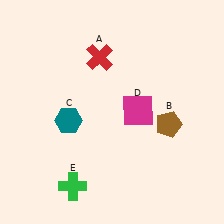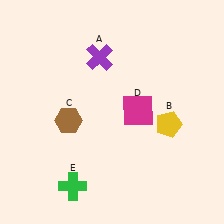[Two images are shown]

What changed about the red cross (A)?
In Image 1, A is red. In Image 2, it changed to purple.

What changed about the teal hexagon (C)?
In Image 1, C is teal. In Image 2, it changed to brown.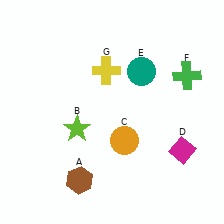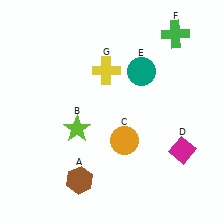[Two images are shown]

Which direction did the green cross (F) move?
The green cross (F) moved up.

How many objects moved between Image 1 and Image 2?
1 object moved between the two images.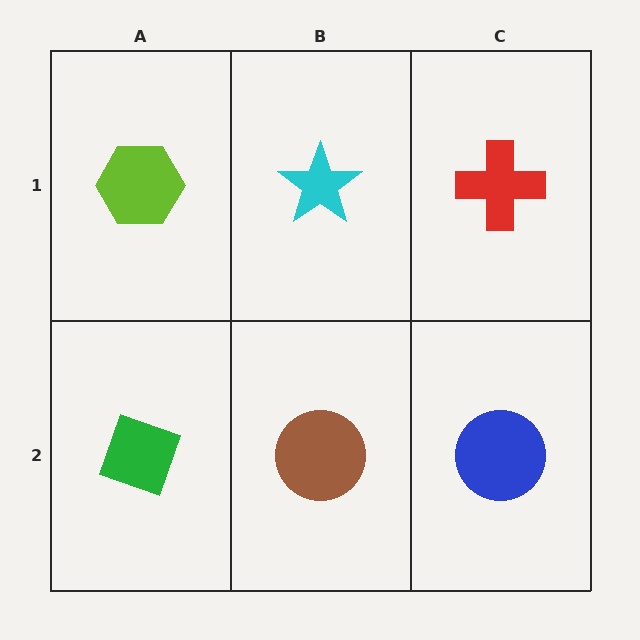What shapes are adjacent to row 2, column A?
A lime hexagon (row 1, column A), a brown circle (row 2, column B).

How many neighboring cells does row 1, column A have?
2.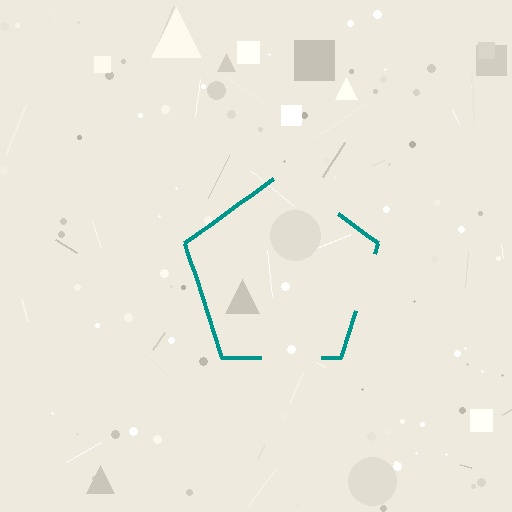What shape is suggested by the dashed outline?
The dashed outline suggests a pentagon.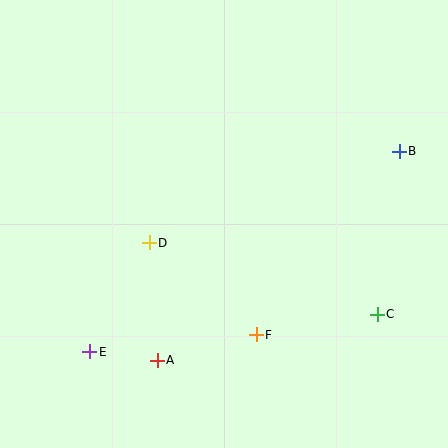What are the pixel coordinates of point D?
Point D is at (149, 243).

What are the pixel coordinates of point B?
Point B is at (399, 151).